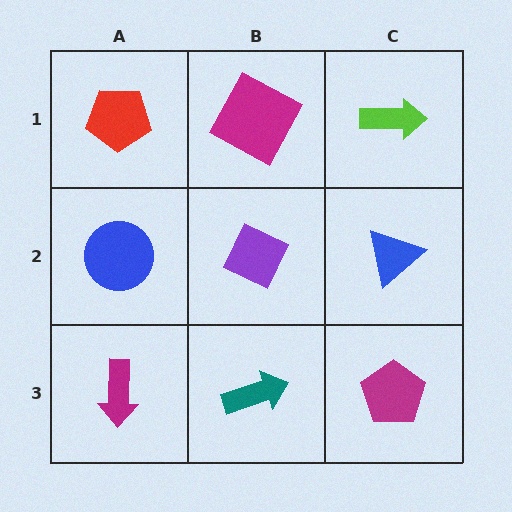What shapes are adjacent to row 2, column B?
A magenta square (row 1, column B), a teal arrow (row 3, column B), a blue circle (row 2, column A), a blue triangle (row 2, column C).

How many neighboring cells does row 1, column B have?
3.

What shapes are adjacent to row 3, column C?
A blue triangle (row 2, column C), a teal arrow (row 3, column B).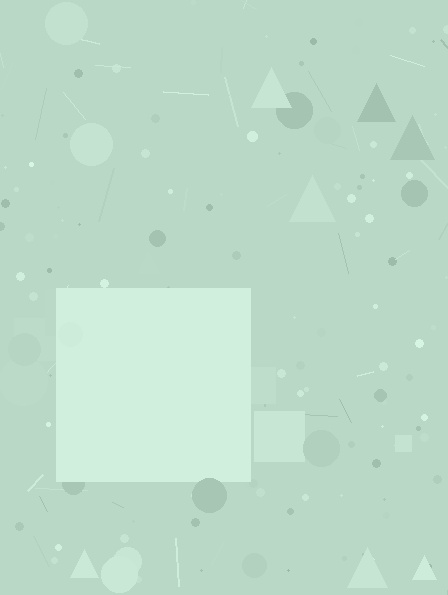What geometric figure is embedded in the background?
A square is embedded in the background.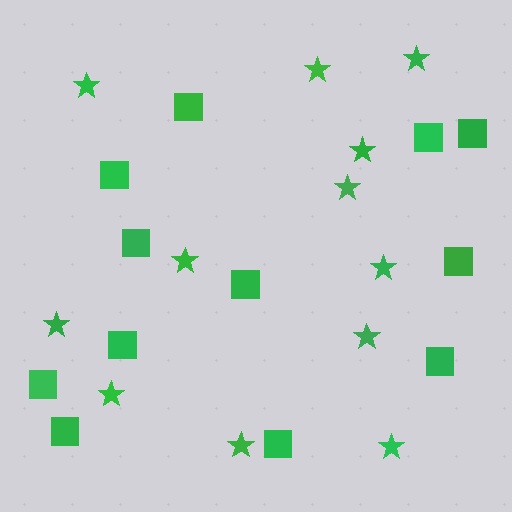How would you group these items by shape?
There are 2 groups: one group of squares (12) and one group of stars (12).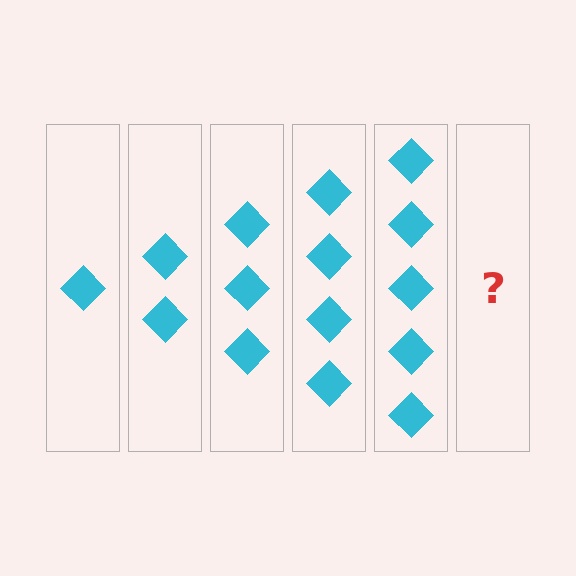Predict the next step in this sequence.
The next step is 6 diamonds.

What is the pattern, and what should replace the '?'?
The pattern is that each step adds one more diamond. The '?' should be 6 diamonds.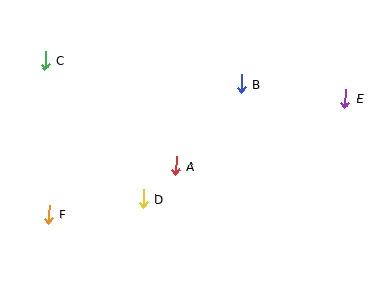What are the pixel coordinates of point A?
Point A is at (176, 166).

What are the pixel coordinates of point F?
Point F is at (49, 214).